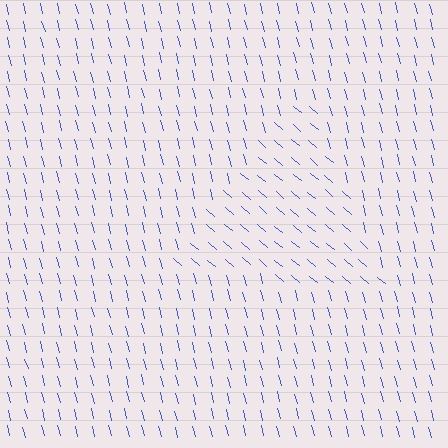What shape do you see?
I see a triangle.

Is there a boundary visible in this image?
Yes, there is a texture boundary formed by a change in line orientation.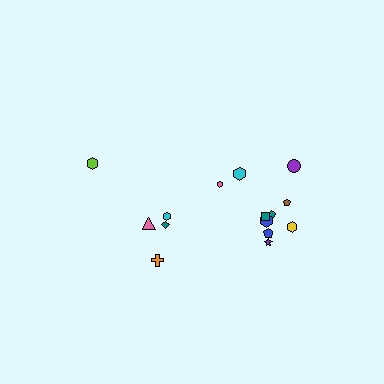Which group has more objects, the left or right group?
The right group.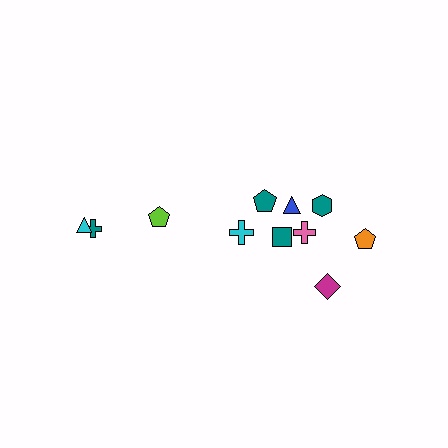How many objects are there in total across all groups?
There are 11 objects.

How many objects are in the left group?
There are 3 objects.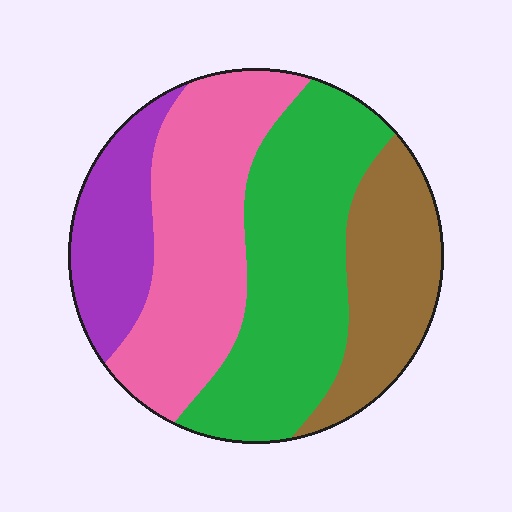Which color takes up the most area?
Green, at roughly 35%.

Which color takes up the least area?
Purple, at roughly 15%.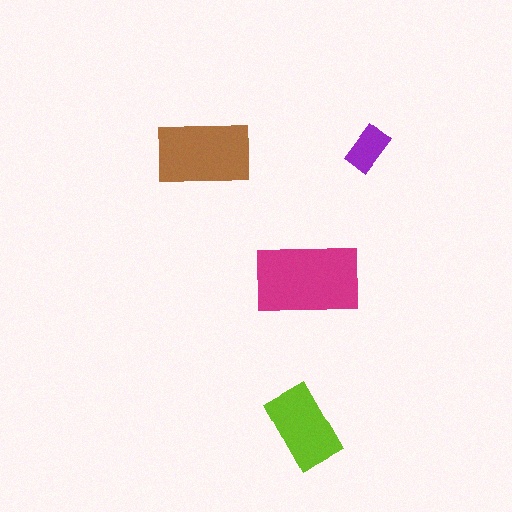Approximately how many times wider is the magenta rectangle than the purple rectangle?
About 2.5 times wider.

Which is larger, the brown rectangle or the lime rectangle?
The brown one.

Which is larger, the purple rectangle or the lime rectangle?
The lime one.